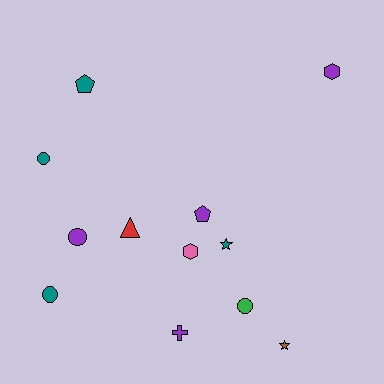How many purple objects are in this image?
There are 4 purple objects.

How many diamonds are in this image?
There are no diamonds.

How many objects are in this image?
There are 12 objects.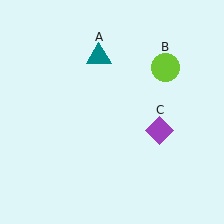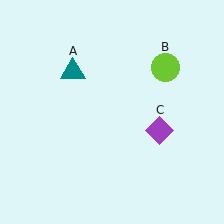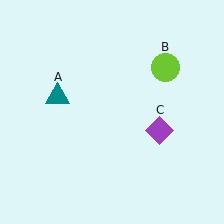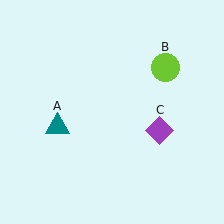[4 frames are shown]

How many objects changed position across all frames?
1 object changed position: teal triangle (object A).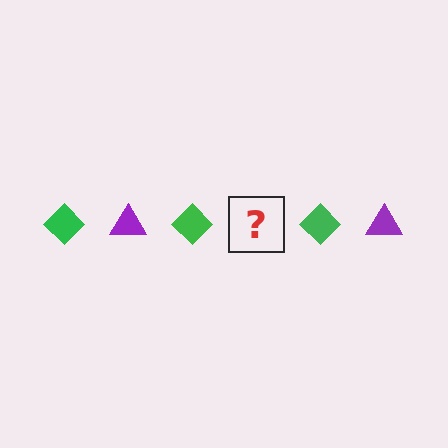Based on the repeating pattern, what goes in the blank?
The blank should be a purple triangle.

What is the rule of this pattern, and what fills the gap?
The rule is that the pattern alternates between green diamond and purple triangle. The gap should be filled with a purple triangle.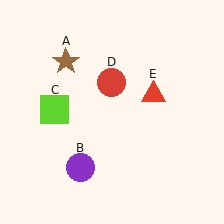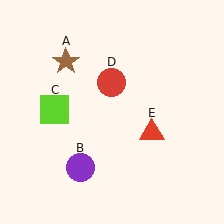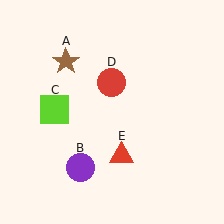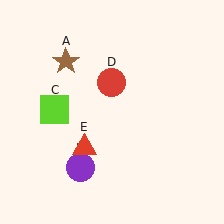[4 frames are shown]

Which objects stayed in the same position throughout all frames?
Brown star (object A) and purple circle (object B) and lime square (object C) and red circle (object D) remained stationary.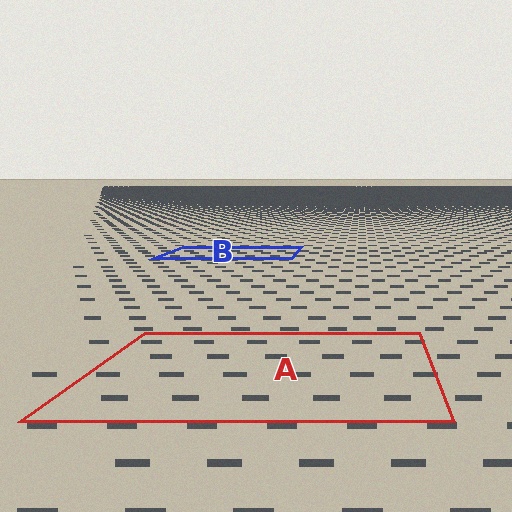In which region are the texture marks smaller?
The texture marks are smaller in region B, because it is farther away.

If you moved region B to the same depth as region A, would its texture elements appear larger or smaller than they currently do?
They would appear larger. At a closer depth, the same texture elements are projected at a bigger on-screen size.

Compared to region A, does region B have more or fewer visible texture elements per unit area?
Region B has more texture elements per unit area — they are packed more densely because it is farther away.